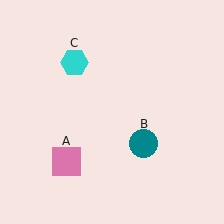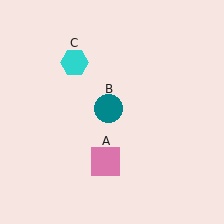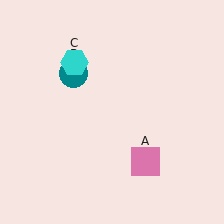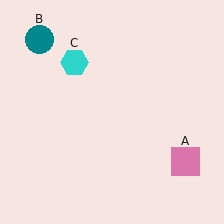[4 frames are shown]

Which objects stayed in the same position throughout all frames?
Cyan hexagon (object C) remained stationary.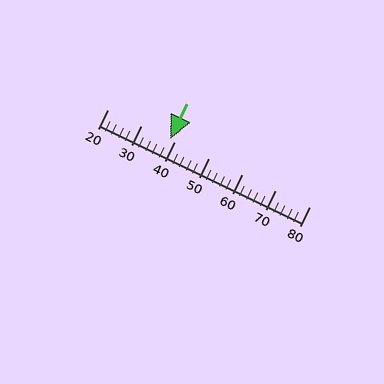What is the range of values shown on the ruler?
The ruler shows values from 20 to 80.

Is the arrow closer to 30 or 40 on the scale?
The arrow is closer to 40.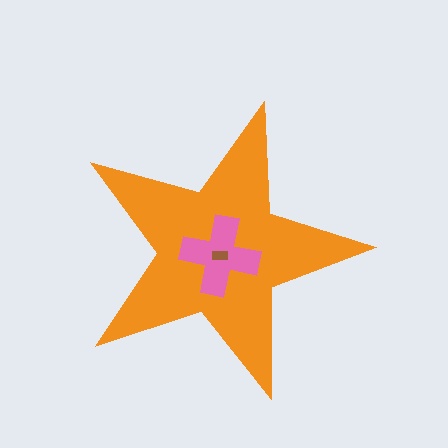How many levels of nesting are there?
3.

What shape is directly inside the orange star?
The pink cross.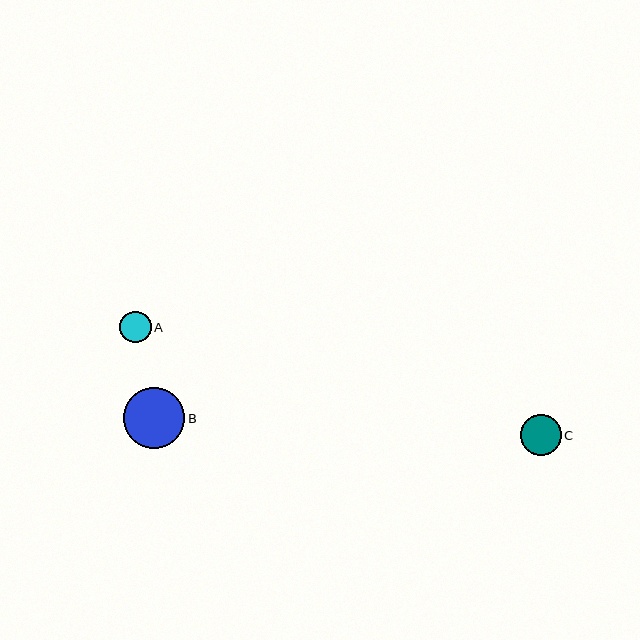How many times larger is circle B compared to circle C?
Circle B is approximately 1.5 times the size of circle C.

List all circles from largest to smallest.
From largest to smallest: B, C, A.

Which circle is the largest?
Circle B is the largest with a size of approximately 61 pixels.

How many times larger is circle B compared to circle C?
Circle B is approximately 1.5 times the size of circle C.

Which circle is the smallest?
Circle A is the smallest with a size of approximately 31 pixels.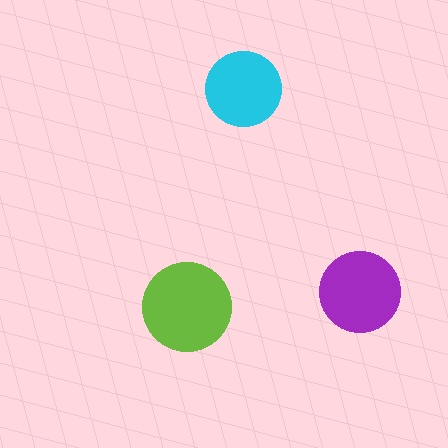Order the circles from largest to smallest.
the lime one, the purple one, the cyan one.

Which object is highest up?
The cyan circle is topmost.